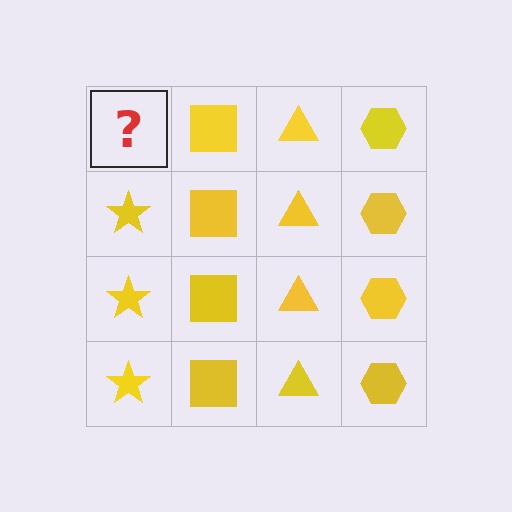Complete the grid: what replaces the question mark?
The question mark should be replaced with a yellow star.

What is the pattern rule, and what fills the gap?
The rule is that each column has a consistent shape. The gap should be filled with a yellow star.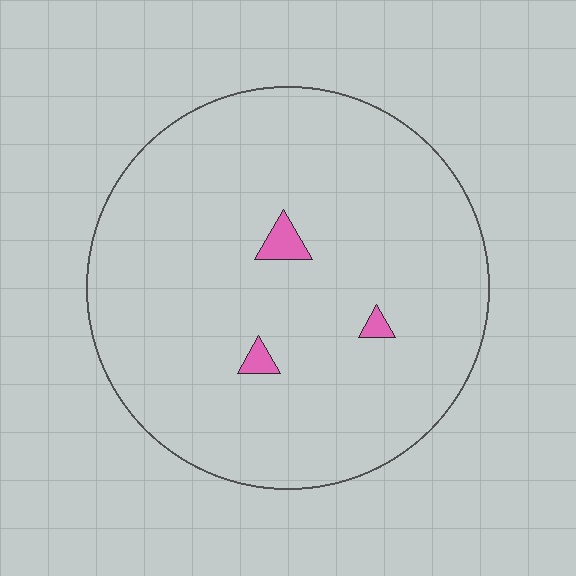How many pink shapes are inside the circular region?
3.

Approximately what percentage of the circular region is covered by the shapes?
Approximately 0%.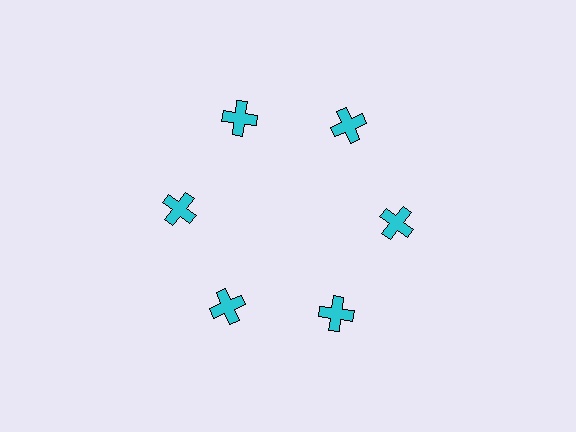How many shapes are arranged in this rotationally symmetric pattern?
There are 6 shapes, arranged in 6 groups of 1.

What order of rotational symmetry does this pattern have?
This pattern has 6-fold rotational symmetry.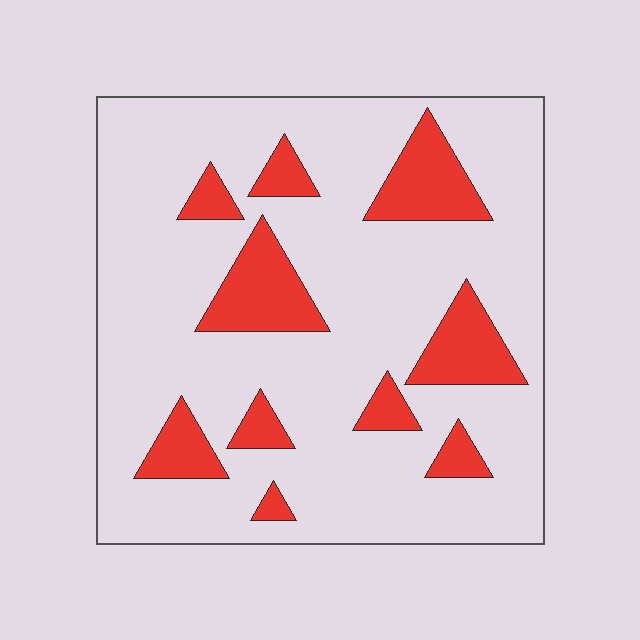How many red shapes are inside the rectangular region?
10.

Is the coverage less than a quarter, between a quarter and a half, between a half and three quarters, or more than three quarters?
Less than a quarter.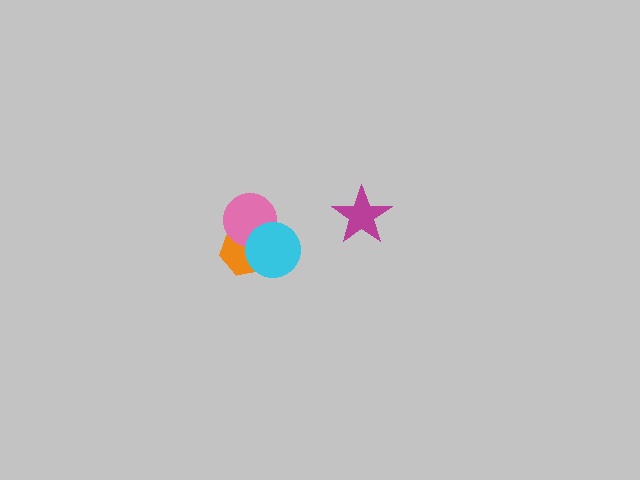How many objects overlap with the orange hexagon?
2 objects overlap with the orange hexagon.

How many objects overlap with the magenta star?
0 objects overlap with the magenta star.